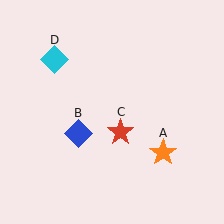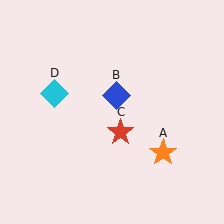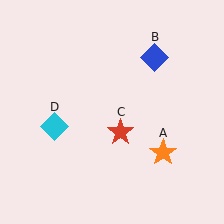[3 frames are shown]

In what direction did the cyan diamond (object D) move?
The cyan diamond (object D) moved down.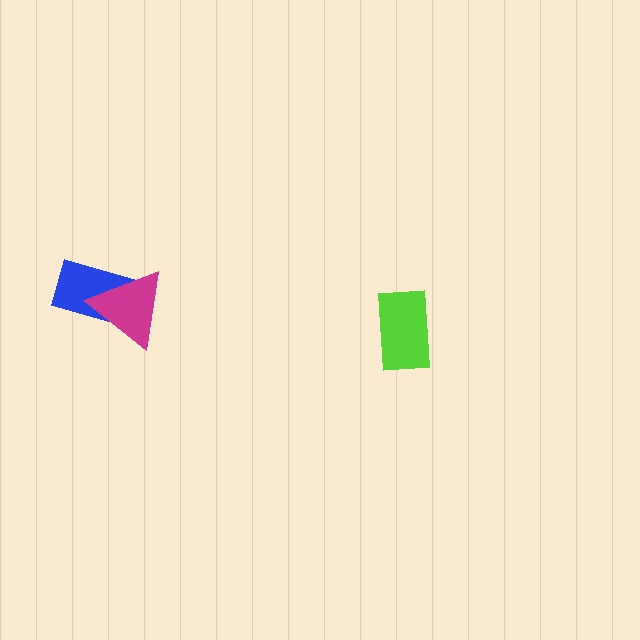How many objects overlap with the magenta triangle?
1 object overlaps with the magenta triangle.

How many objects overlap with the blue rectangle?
1 object overlaps with the blue rectangle.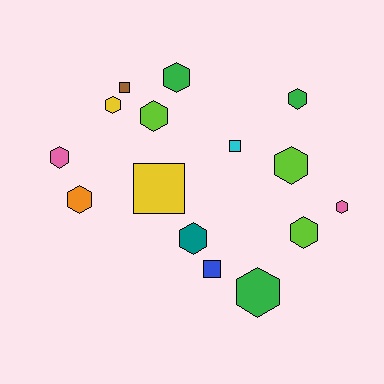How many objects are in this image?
There are 15 objects.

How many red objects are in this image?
There are no red objects.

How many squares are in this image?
There are 4 squares.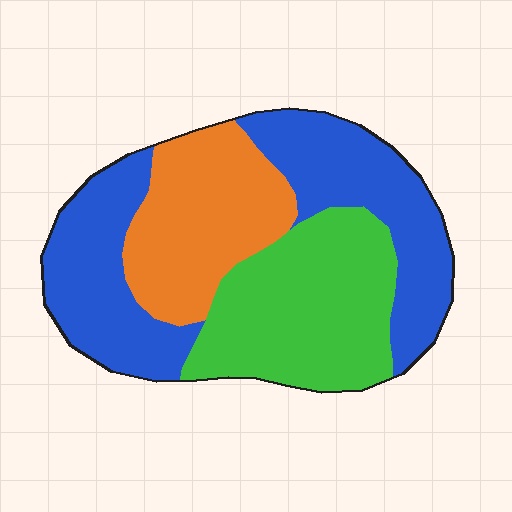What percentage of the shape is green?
Green covers 31% of the shape.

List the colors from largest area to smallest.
From largest to smallest: blue, green, orange.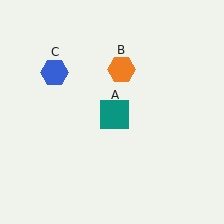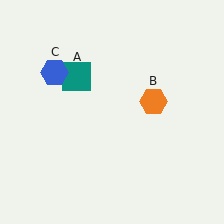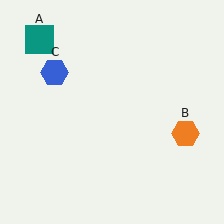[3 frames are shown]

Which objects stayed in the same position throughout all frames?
Blue hexagon (object C) remained stationary.